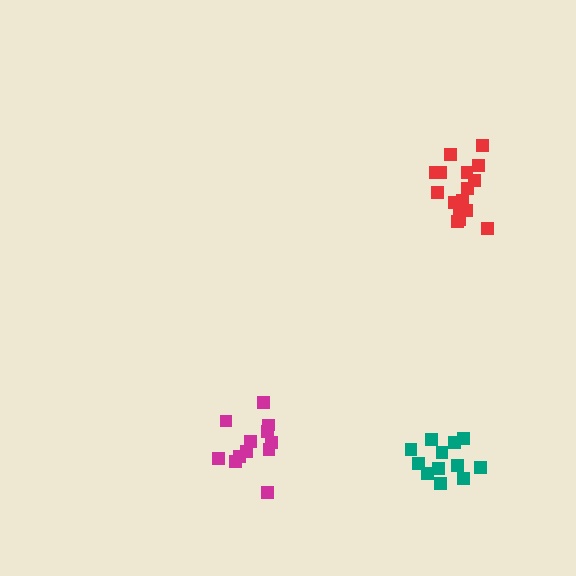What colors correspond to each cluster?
The clusters are colored: teal, red, magenta.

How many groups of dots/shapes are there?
There are 3 groups.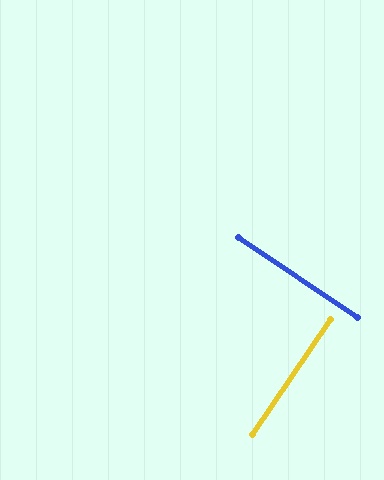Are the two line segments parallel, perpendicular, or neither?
Perpendicular — they meet at approximately 90°.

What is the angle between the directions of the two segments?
Approximately 90 degrees.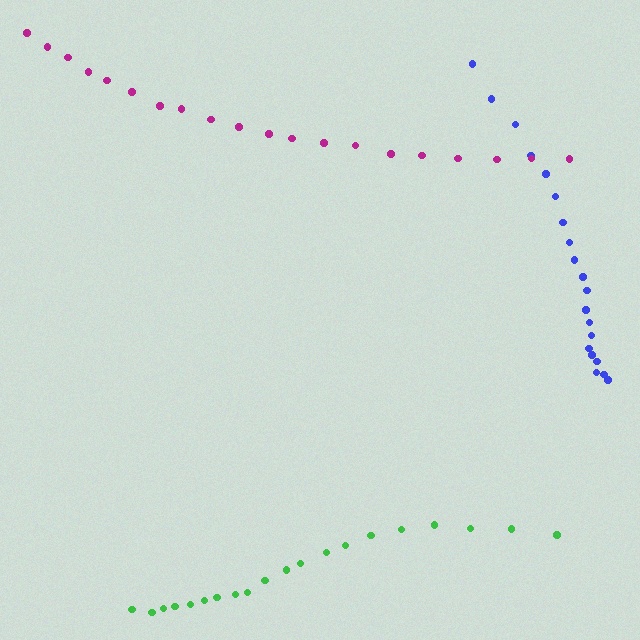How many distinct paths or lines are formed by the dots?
There are 3 distinct paths.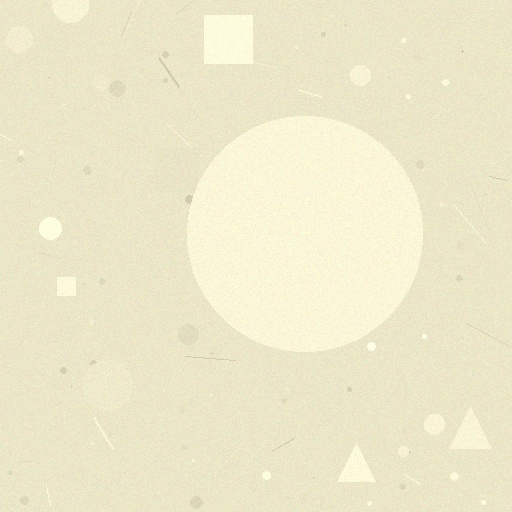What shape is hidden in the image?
A circle is hidden in the image.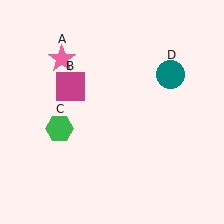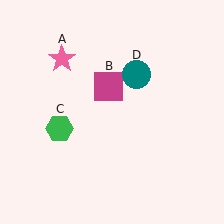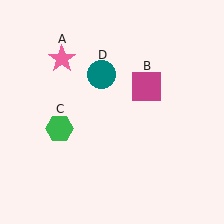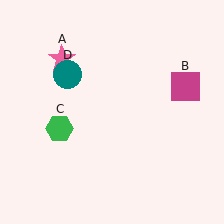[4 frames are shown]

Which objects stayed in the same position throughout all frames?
Pink star (object A) and green hexagon (object C) remained stationary.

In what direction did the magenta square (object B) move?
The magenta square (object B) moved right.